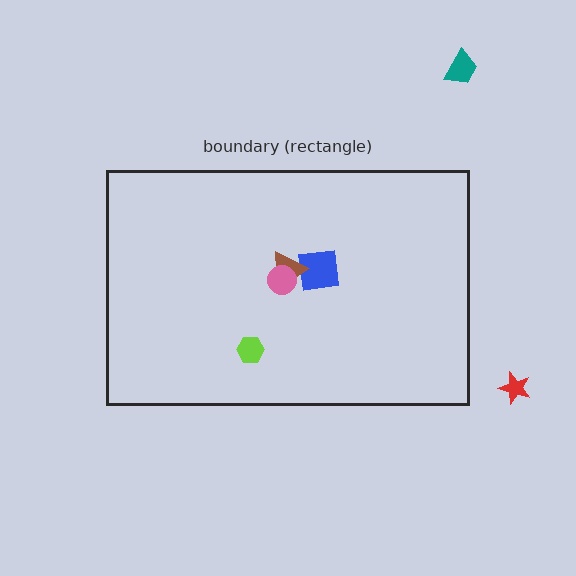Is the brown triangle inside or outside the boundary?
Inside.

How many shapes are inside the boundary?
4 inside, 2 outside.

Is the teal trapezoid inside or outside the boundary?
Outside.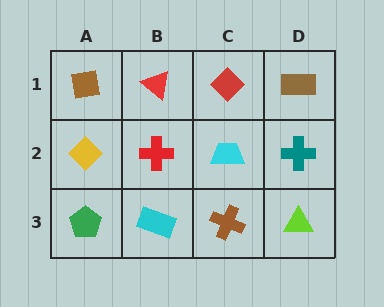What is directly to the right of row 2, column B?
A cyan trapezoid.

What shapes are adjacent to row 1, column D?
A teal cross (row 2, column D), a red diamond (row 1, column C).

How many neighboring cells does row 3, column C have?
3.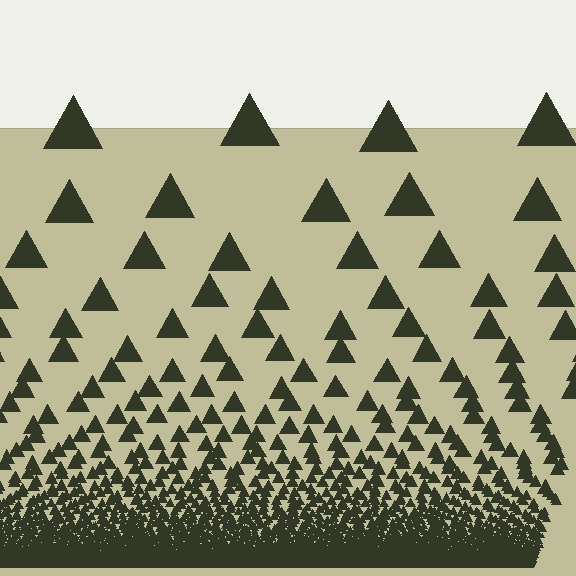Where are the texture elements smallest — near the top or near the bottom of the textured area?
Near the bottom.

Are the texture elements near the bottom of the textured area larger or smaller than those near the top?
Smaller. The gradient is inverted — elements near the bottom are smaller and denser.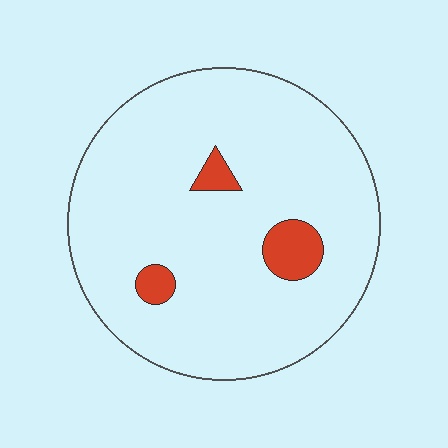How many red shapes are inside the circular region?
3.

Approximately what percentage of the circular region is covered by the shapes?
Approximately 5%.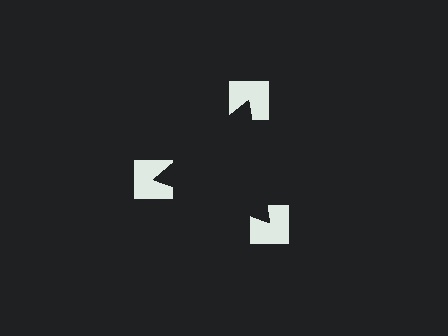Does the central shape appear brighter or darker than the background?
It typically appears slightly darker than the background, even though no actual brightness change is drawn.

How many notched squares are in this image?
There are 3 — one at each vertex of the illusory triangle.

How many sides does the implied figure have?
3 sides.